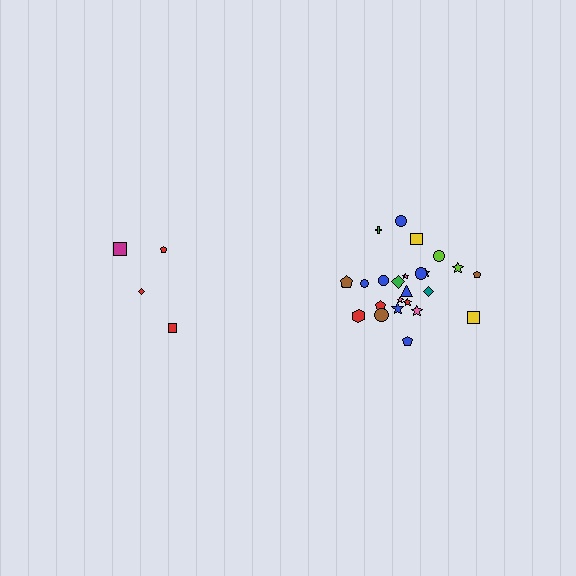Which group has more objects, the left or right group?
The right group.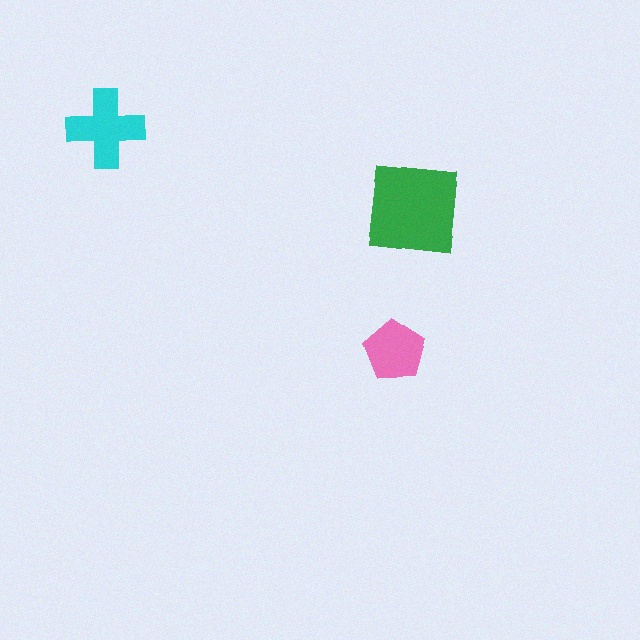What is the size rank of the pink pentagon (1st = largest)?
3rd.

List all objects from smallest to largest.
The pink pentagon, the cyan cross, the green square.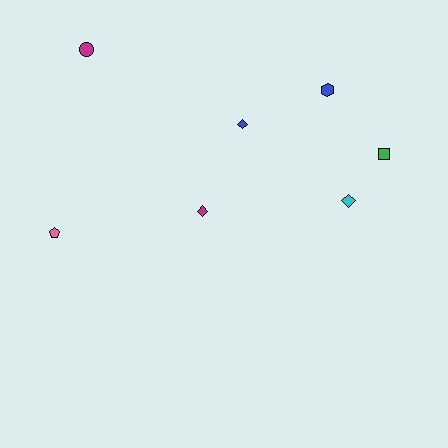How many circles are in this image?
There is 1 circle.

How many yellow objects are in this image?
There are no yellow objects.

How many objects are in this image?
There are 7 objects.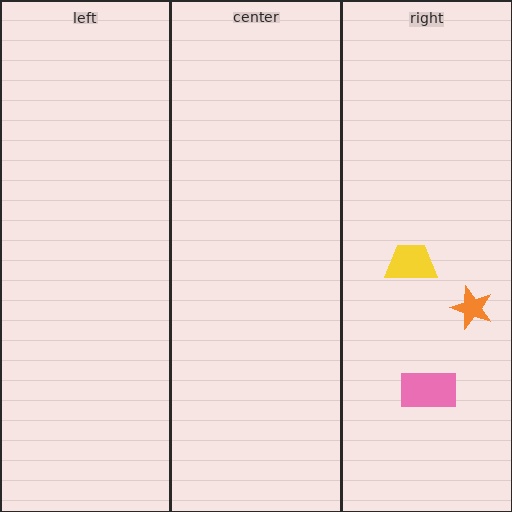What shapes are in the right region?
The orange star, the yellow trapezoid, the pink rectangle.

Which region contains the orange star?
The right region.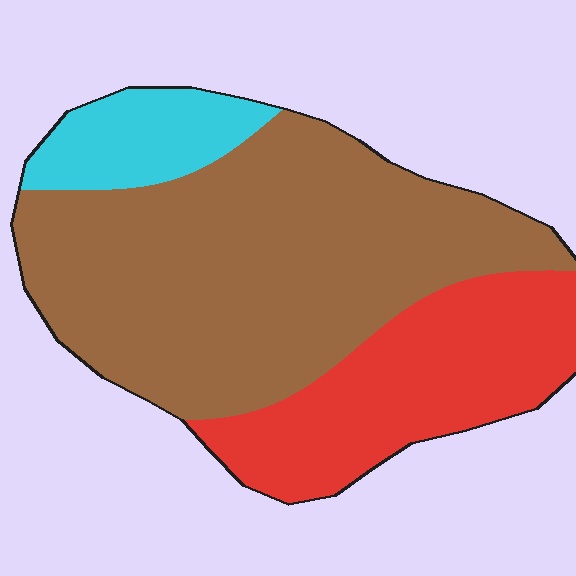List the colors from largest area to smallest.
From largest to smallest: brown, red, cyan.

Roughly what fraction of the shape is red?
Red covers around 30% of the shape.